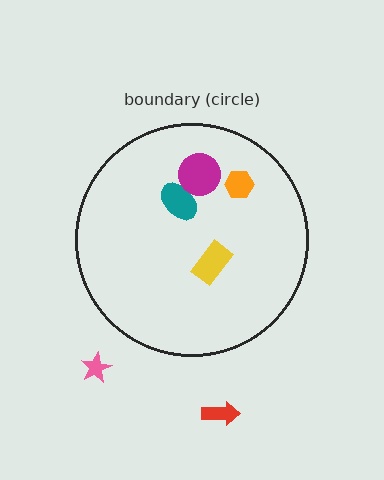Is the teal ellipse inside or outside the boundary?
Inside.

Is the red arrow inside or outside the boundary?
Outside.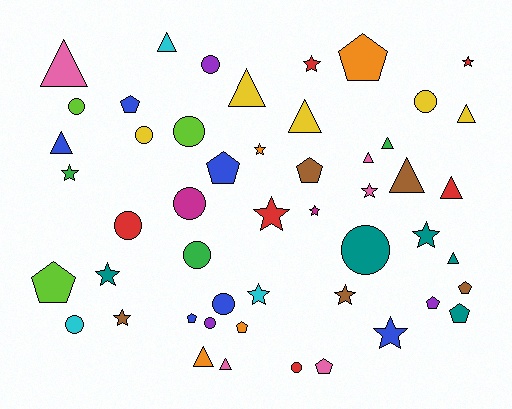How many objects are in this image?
There are 50 objects.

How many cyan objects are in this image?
There are 3 cyan objects.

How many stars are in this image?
There are 13 stars.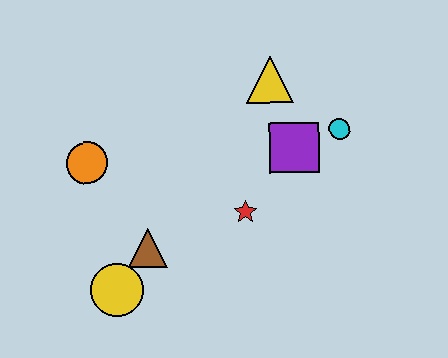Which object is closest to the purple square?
The cyan circle is closest to the purple square.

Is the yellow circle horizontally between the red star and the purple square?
No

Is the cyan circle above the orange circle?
Yes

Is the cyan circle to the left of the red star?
No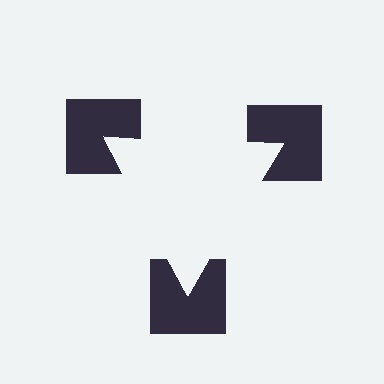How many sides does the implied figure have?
3 sides.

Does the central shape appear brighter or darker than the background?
It typically appears slightly brighter than the background, even though no actual brightness change is drawn.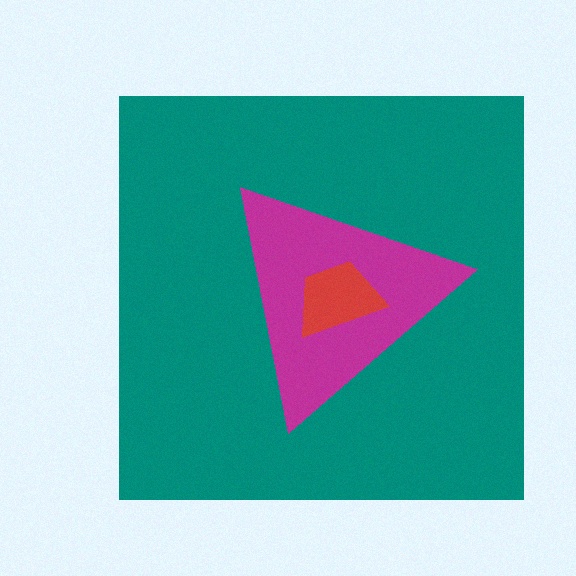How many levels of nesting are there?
3.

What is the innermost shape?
The red trapezoid.